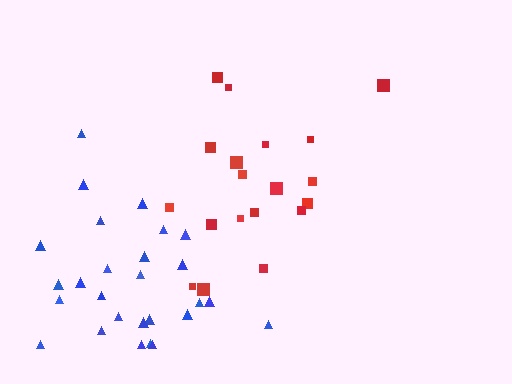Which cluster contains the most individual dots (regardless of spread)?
Blue (27).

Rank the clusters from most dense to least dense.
red, blue.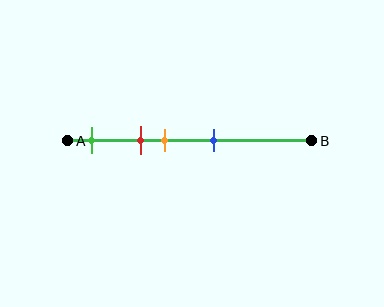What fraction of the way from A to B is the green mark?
The green mark is approximately 10% (0.1) of the way from A to B.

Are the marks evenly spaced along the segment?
No, the marks are not evenly spaced.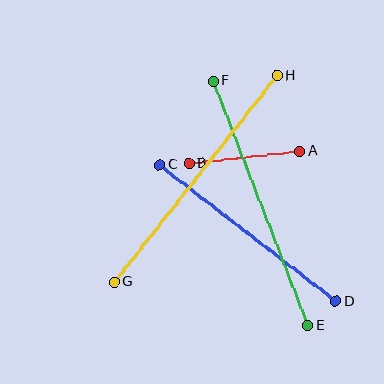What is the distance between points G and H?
The distance is approximately 263 pixels.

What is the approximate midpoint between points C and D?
The midpoint is at approximately (248, 233) pixels.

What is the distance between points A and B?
The distance is approximately 112 pixels.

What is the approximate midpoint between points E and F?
The midpoint is at approximately (261, 203) pixels.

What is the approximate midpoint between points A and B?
The midpoint is at approximately (245, 157) pixels.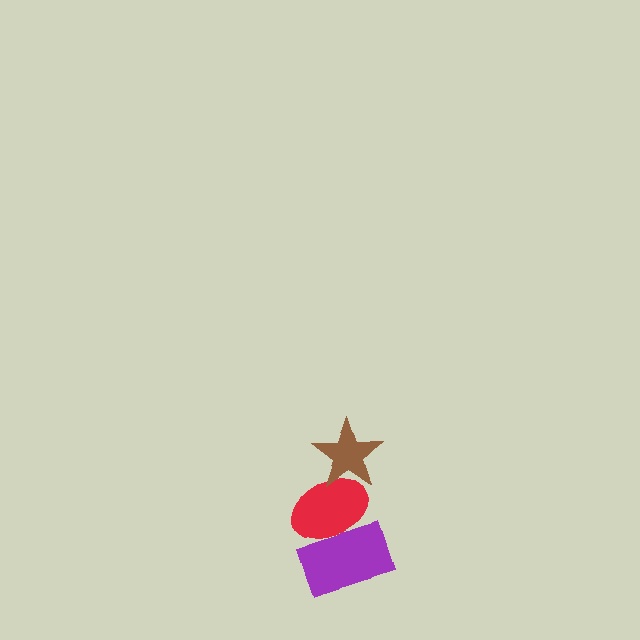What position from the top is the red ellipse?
The red ellipse is 2nd from the top.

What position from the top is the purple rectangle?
The purple rectangle is 3rd from the top.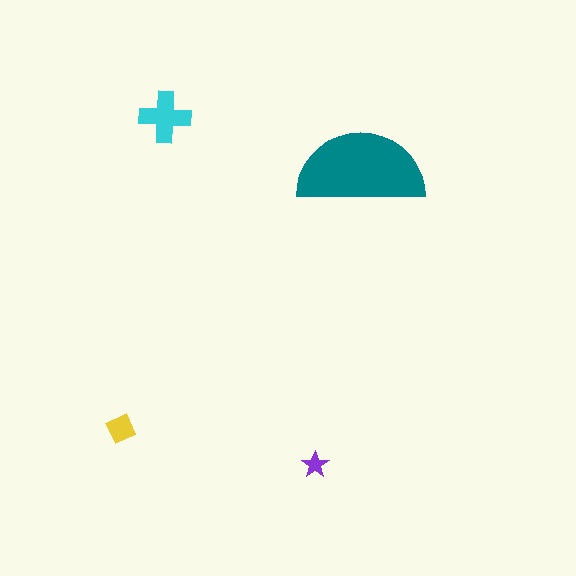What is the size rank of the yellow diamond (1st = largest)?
3rd.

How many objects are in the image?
There are 4 objects in the image.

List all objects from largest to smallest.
The teal semicircle, the cyan cross, the yellow diamond, the purple star.